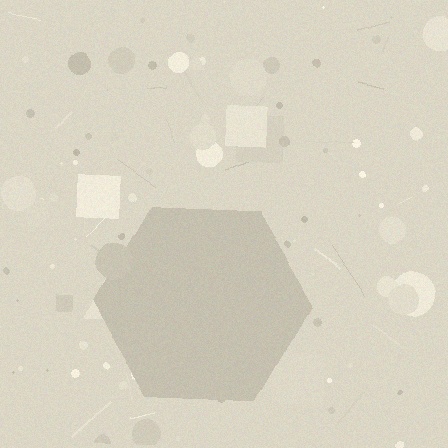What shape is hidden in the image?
A hexagon is hidden in the image.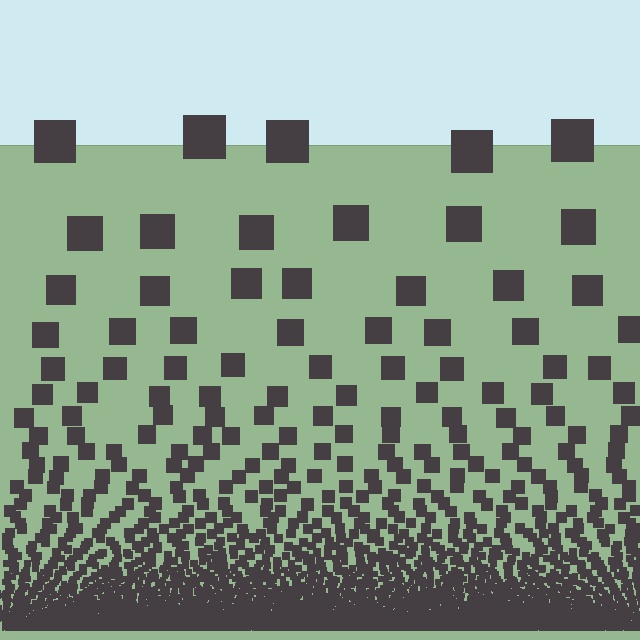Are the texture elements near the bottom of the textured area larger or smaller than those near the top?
Smaller. The gradient is inverted — elements near the bottom are smaller and denser.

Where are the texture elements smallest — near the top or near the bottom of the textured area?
Near the bottom.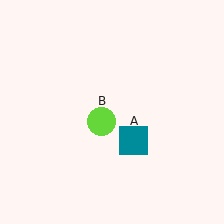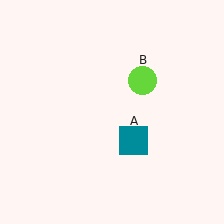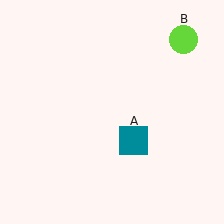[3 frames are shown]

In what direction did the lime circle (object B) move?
The lime circle (object B) moved up and to the right.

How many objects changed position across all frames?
1 object changed position: lime circle (object B).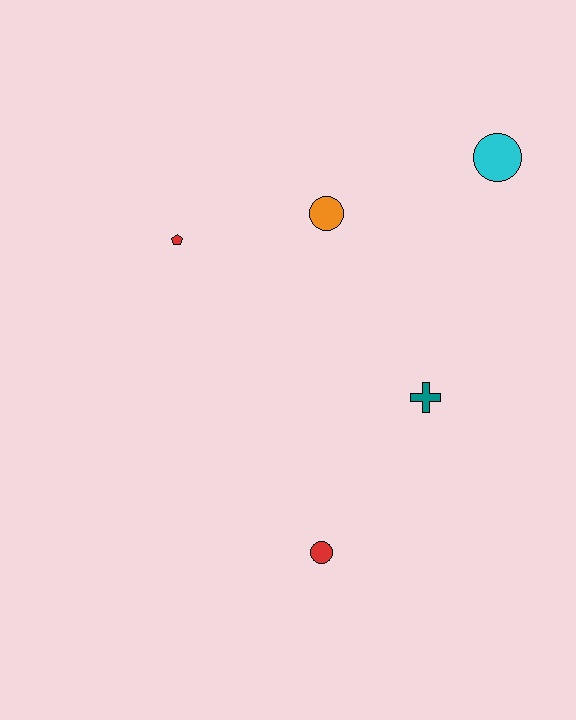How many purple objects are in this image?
There are no purple objects.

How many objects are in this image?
There are 5 objects.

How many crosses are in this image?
There is 1 cross.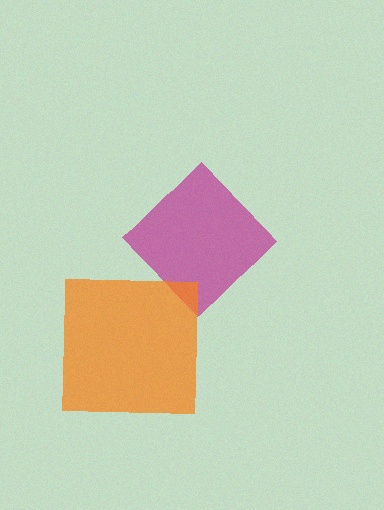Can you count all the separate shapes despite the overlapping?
Yes, there are 2 separate shapes.